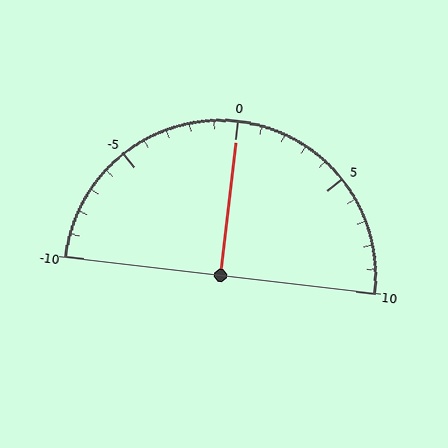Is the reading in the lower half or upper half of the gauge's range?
The reading is in the upper half of the range (-10 to 10).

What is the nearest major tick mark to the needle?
The nearest major tick mark is 0.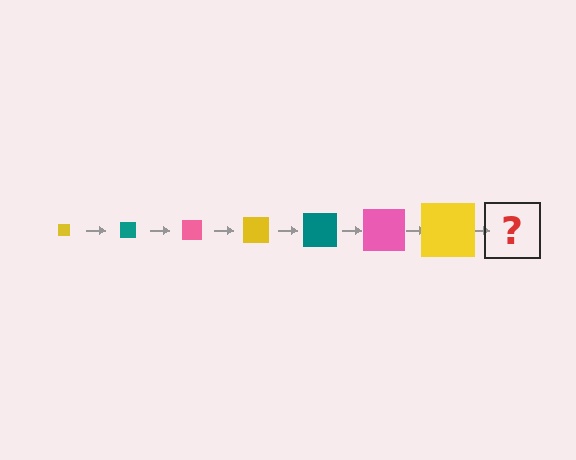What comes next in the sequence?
The next element should be a teal square, larger than the previous one.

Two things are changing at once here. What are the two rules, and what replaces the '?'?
The two rules are that the square grows larger each step and the color cycles through yellow, teal, and pink. The '?' should be a teal square, larger than the previous one.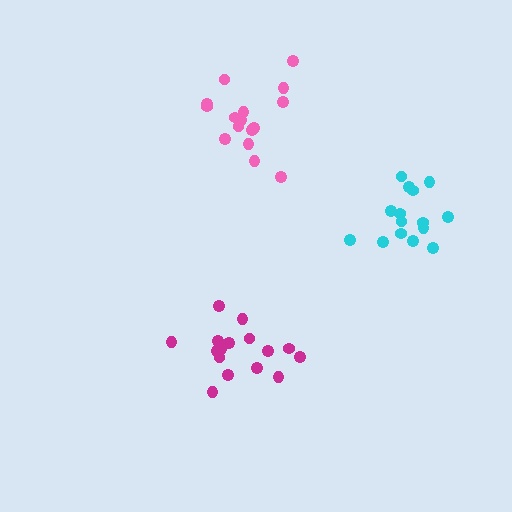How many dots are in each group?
Group 1: 16 dots, Group 2: 16 dots, Group 3: 15 dots (47 total).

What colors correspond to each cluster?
The clusters are colored: pink, magenta, cyan.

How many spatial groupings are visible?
There are 3 spatial groupings.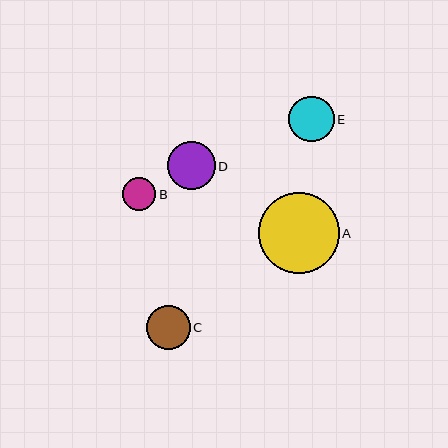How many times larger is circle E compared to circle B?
Circle E is approximately 1.4 times the size of circle B.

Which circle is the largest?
Circle A is the largest with a size of approximately 80 pixels.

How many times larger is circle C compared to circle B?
Circle C is approximately 1.3 times the size of circle B.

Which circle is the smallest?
Circle B is the smallest with a size of approximately 33 pixels.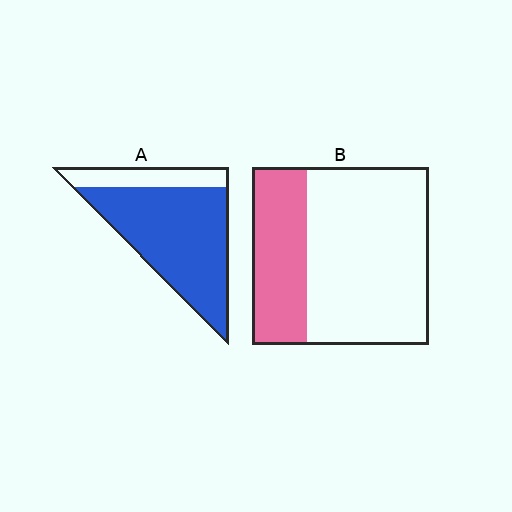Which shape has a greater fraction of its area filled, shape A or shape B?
Shape A.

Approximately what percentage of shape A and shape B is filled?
A is approximately 80% and B is approximately 30%.